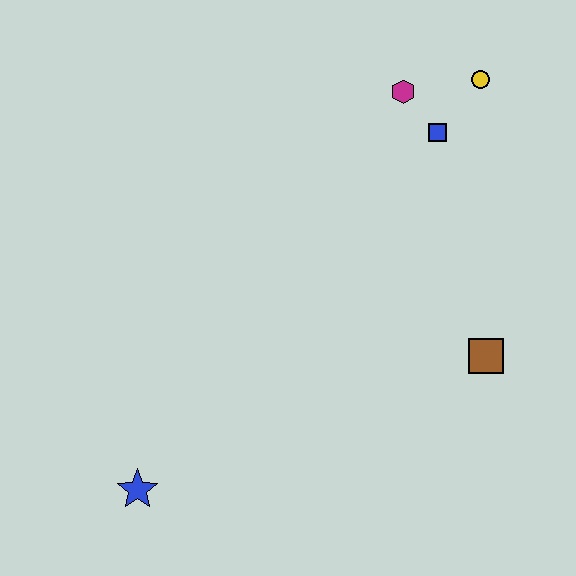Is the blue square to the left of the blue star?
No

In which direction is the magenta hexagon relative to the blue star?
The magenta hexagon is above the blue star.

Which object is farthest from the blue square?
The blue star is farthest from the blue square.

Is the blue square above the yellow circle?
No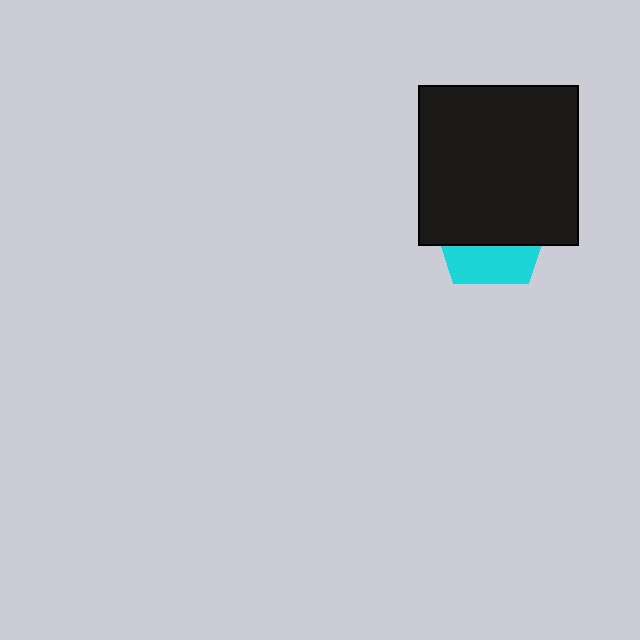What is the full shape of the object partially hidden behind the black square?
The partially hidden object is a cyan pentagon.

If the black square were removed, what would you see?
You would see the complete cyan pentagon.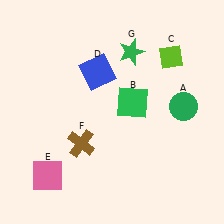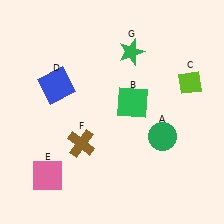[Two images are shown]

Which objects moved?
The objects that moved are: the green circle (A), the lime diamond (C), the blue square (D).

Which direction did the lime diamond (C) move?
The lime diamond (C) moved down.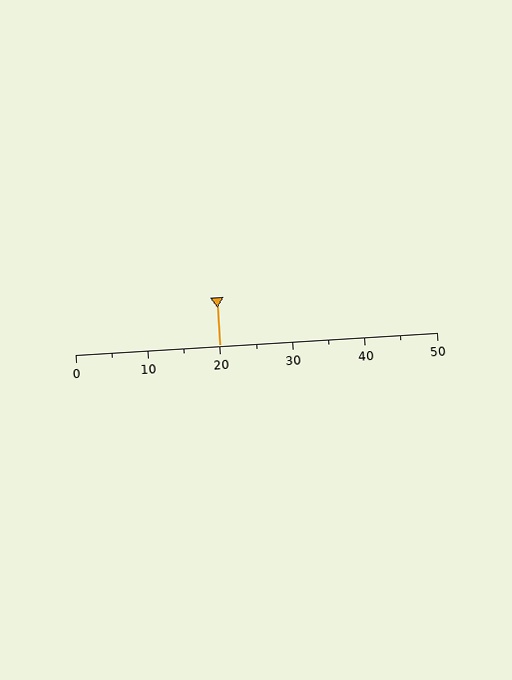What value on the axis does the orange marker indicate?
The marker indicates approximately 20.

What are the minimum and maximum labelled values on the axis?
The axis runs from 0 to 50.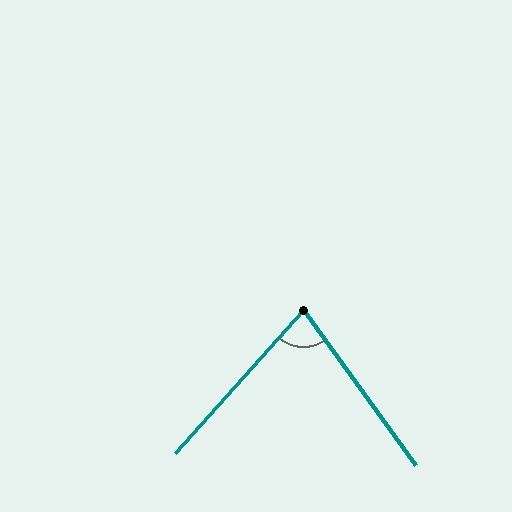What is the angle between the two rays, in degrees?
Approximately 78 degrees.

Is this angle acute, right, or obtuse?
It is acute.